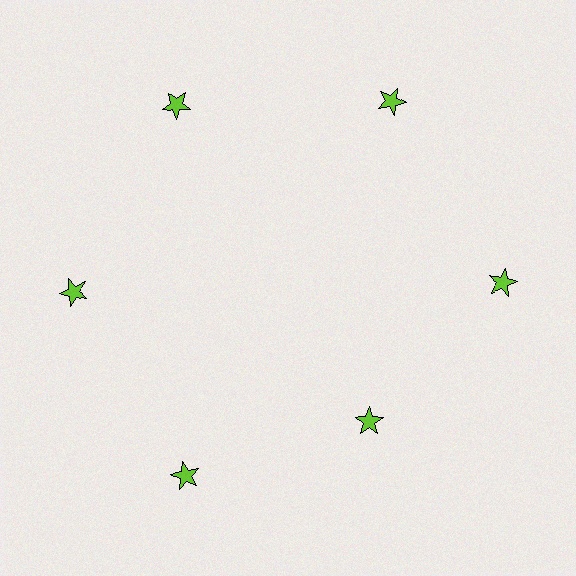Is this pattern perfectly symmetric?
No. The 6 lime stars are arranged in a ring, but one element near the 5 o'clock position is pulled inward toward the center, breaking the 6-fold rotational symmetry.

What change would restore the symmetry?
The symmetry would be restored by moving it outward, back onto the ring so that all 6 stars sit at equal angles and equal distance from the center.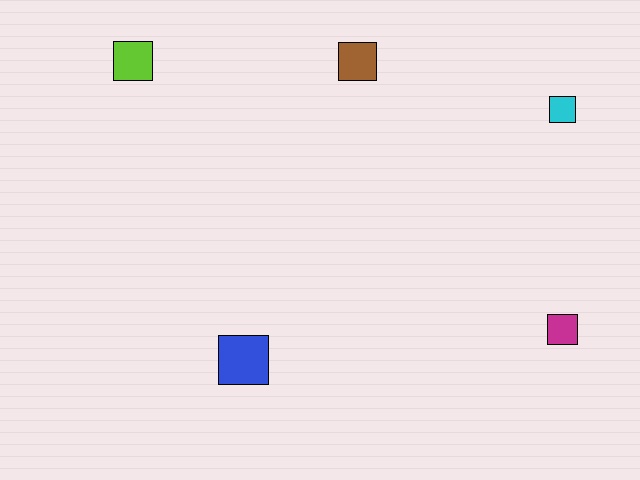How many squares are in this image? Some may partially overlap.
There are 5 squares.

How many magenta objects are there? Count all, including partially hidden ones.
There is 1 magenta object.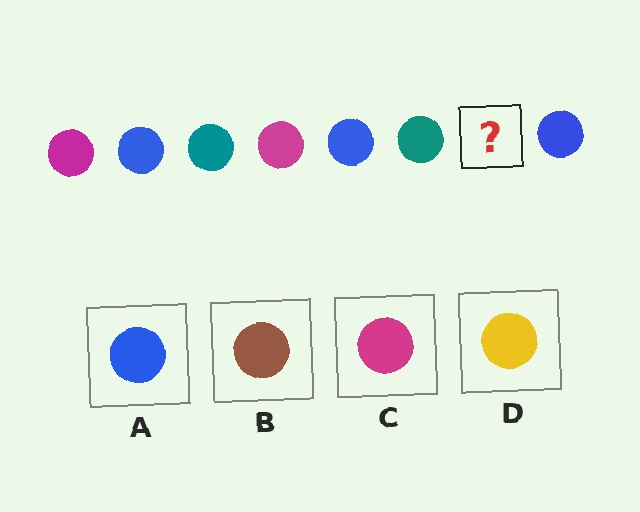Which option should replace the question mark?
Option C.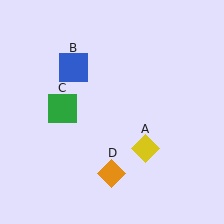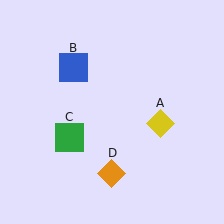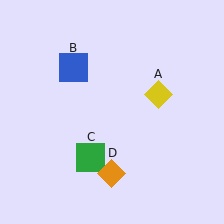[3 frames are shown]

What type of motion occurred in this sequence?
The yellow diamond (object A), green square (object C) rotated counterclockwise around the center of the scene.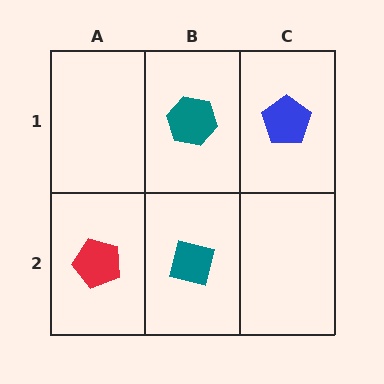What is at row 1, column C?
A blue pentagon.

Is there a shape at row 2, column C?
No, that cell is empty.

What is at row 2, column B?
A teal diamond.